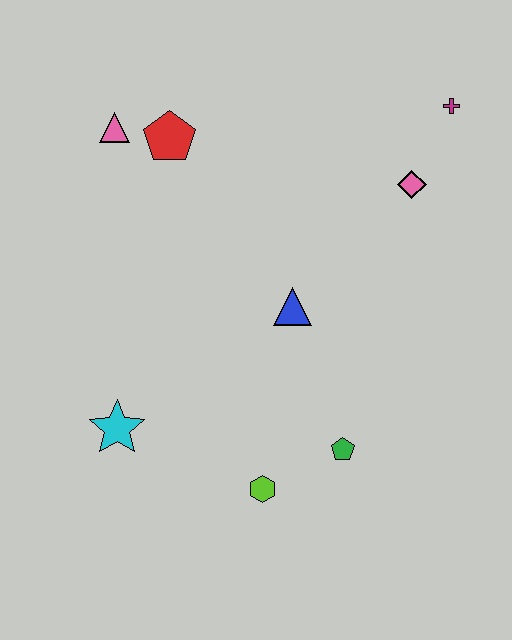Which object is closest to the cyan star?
The lime hexagon is closest to the cyan star.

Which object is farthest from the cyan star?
The magenta cross is farthest from the cyan star.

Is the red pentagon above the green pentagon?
Yes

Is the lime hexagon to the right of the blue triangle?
No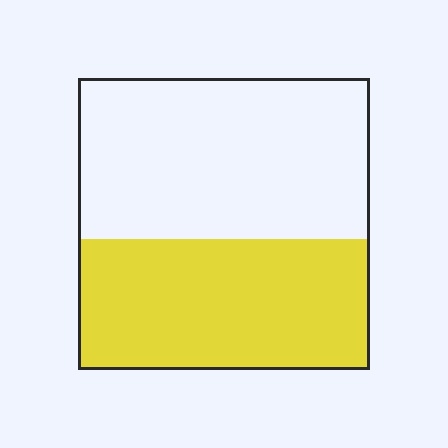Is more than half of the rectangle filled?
No.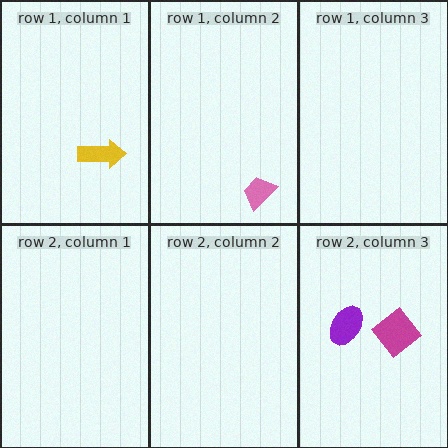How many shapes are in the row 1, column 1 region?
1.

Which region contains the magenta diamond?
The row 2, column 3 region.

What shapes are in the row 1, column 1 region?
The yellow arrow.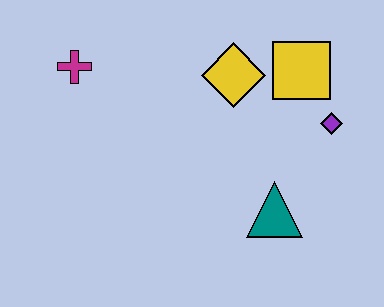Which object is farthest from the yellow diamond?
The magenta cross is farthest from the yellow diamond.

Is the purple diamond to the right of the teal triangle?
Yes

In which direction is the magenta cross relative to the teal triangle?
The magenta cross is to the left of the teal triangle.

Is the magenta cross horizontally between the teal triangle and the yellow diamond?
No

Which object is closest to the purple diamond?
The yellow square is closest to the purple diamond.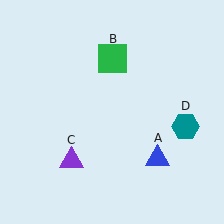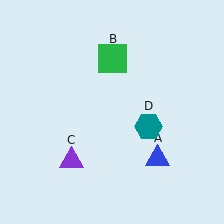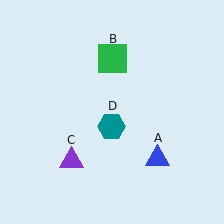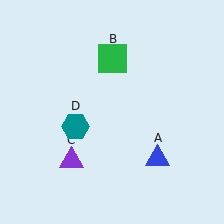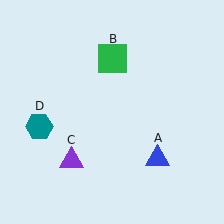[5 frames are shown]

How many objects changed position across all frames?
1 object changed position: teal hexagon (object D).